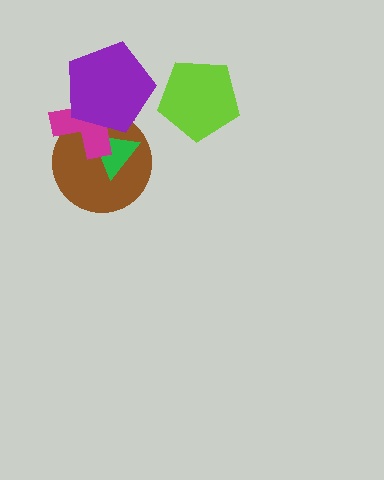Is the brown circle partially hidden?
Yes, it is partially covered by another shape.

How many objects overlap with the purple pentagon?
3 objects overlap with the purple pentagon.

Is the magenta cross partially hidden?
Yes, it is partially covered by another shape.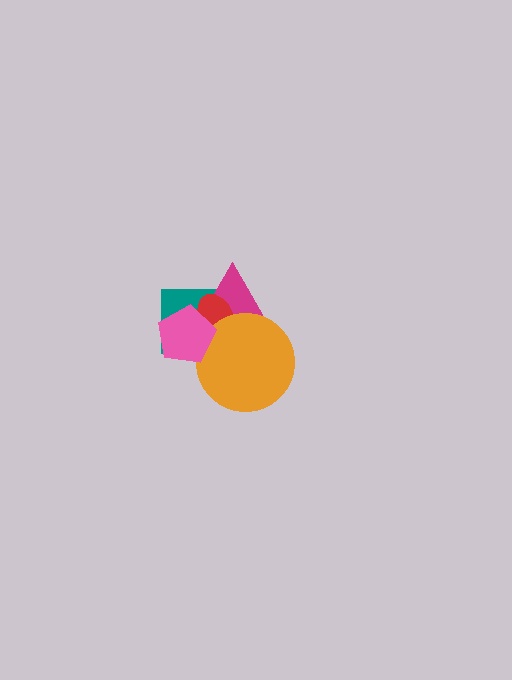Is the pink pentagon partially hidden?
No, no other shape covers it.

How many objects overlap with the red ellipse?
4 objects overlap with the red ellipse.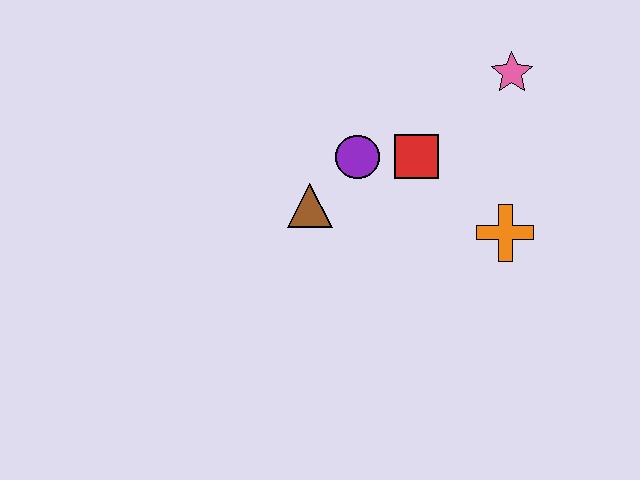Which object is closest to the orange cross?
The red square is closest to the orange cross.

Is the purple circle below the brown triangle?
No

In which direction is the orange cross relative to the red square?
The orange cross is to the right of the red square.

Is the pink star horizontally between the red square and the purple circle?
No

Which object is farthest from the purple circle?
The pink star is farthest from the purple circle.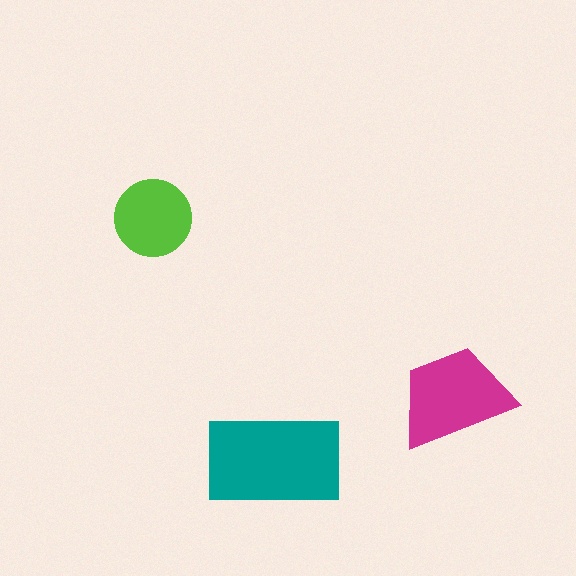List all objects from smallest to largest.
The lime circle, the magenta trapezoid, the teal rectangle.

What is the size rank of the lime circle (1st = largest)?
3rd.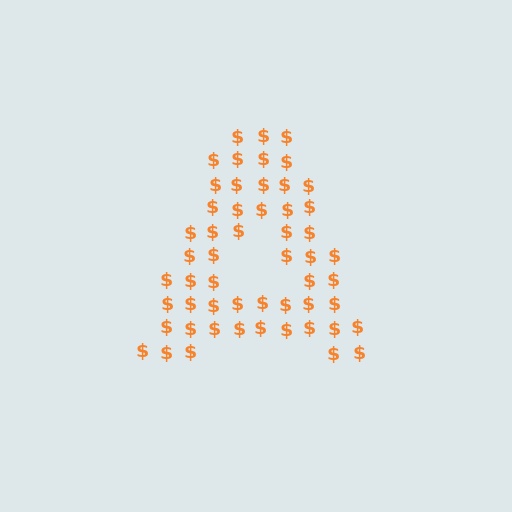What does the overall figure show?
The overall figure shows the letter A.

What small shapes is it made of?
It is made of small dollar signs.